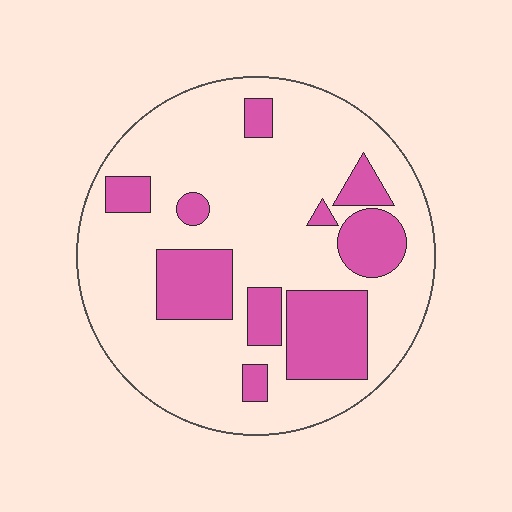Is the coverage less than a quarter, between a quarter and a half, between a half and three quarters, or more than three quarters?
Between a quarter and a half.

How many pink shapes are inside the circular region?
10.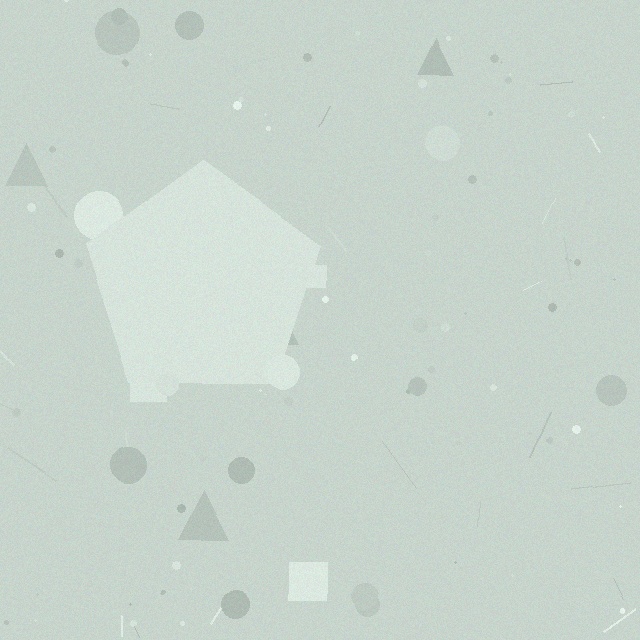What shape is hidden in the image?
A pentagon is hidden in the image.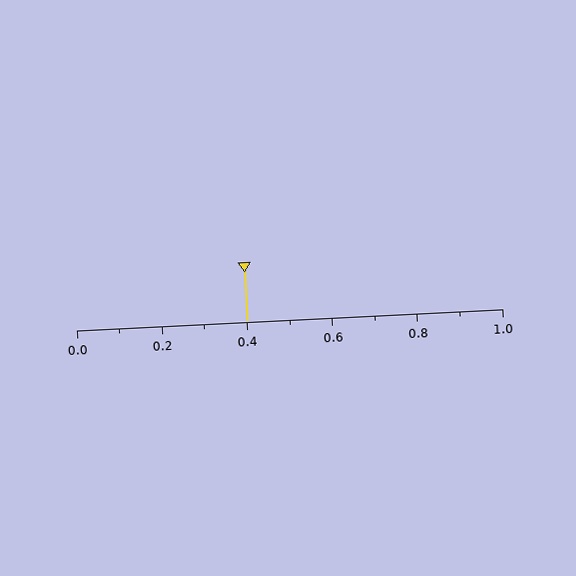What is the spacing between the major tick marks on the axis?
The major ticks are spaced 0.2 apart.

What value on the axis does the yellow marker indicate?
The marker indicates approximately 0.4.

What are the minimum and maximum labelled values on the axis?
The axis runs from 0.0 to 1.0.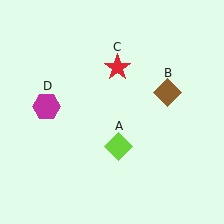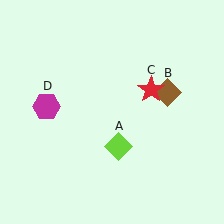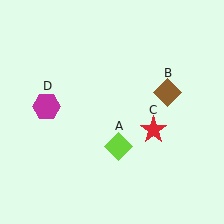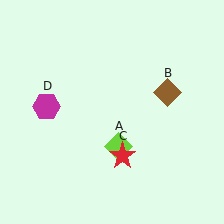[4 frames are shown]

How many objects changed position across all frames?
1 object changed position: red star (object C).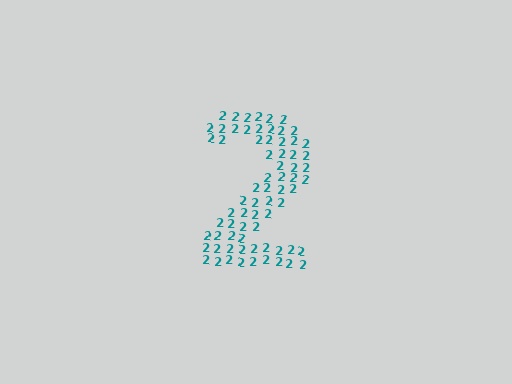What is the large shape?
The large shape is the digit 2.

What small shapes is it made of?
It is made of small digit 2's.